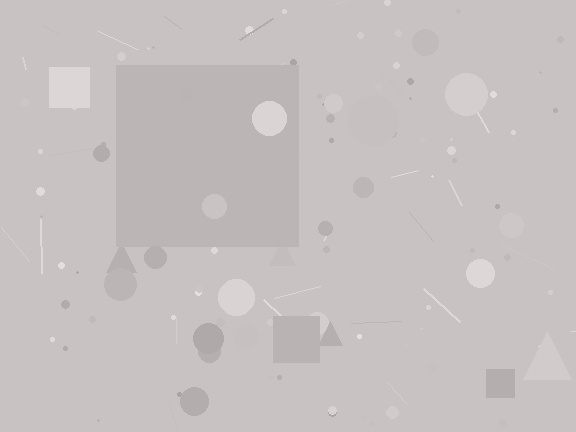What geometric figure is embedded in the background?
A square is embedded in the background.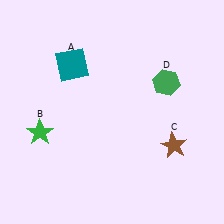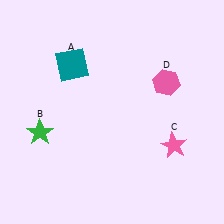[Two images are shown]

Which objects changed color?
C changed from brown to pink. D changed from green to pink.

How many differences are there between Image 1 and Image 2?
There are 2 differences between the two images.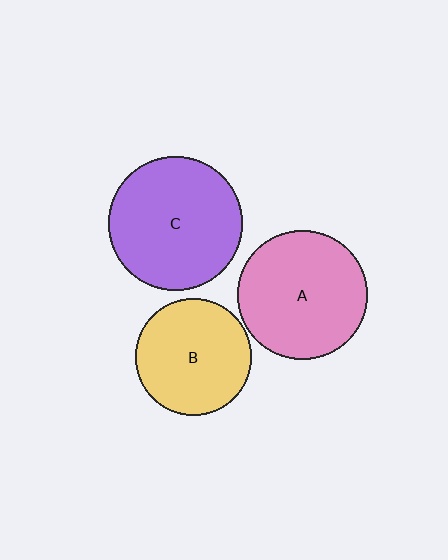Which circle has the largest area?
Circle C (purple).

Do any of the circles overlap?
No, none of the circles overlap.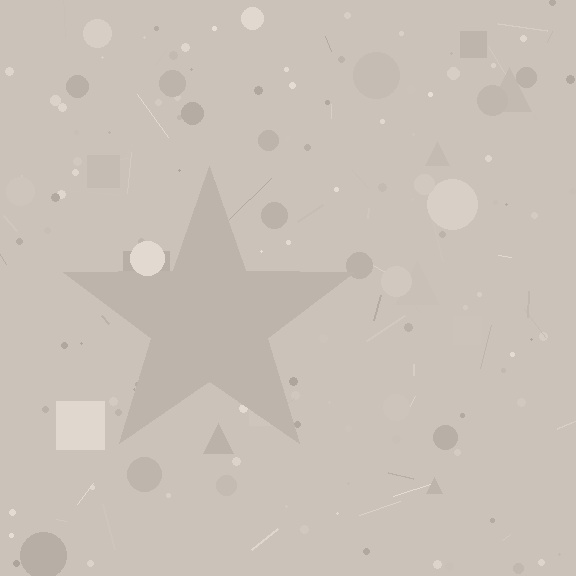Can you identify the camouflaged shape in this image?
The camouflaged shape is a star.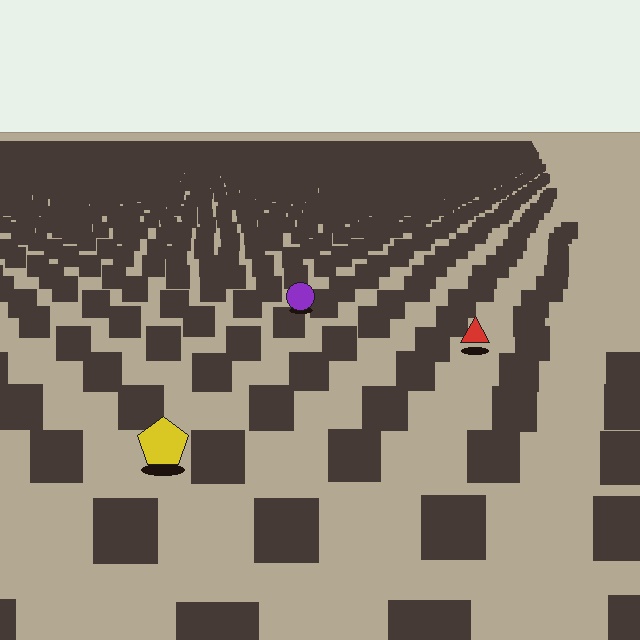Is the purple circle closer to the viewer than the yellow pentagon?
No. The yellow pentagon is closer — you can tell from the texture gradient: the ground texture is coarser near it.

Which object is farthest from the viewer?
The purple circle is farthest from the viewer. It appears smaller and the ground texture around it is denser.